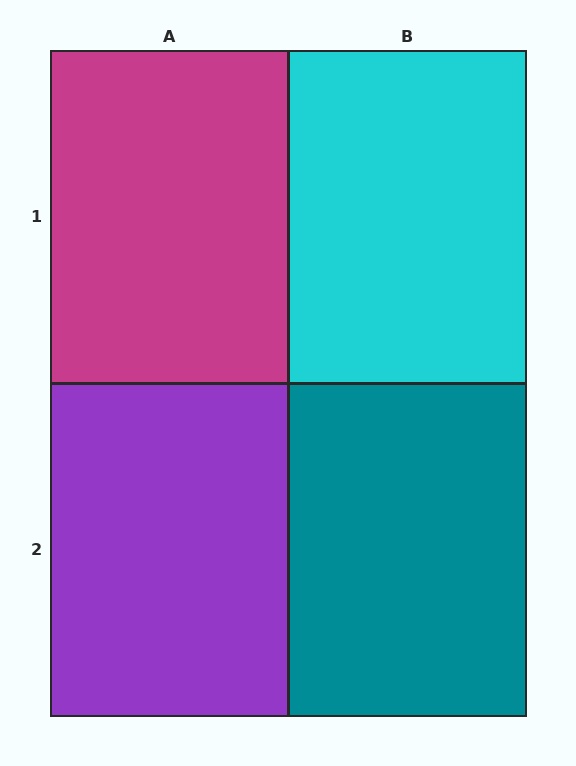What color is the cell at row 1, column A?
Magenta.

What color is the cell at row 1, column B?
Cyan.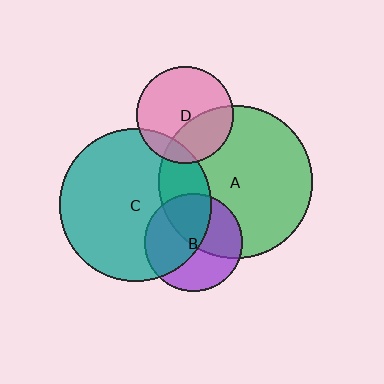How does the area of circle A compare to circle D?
Approximately 2.5 times.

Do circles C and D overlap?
Yes.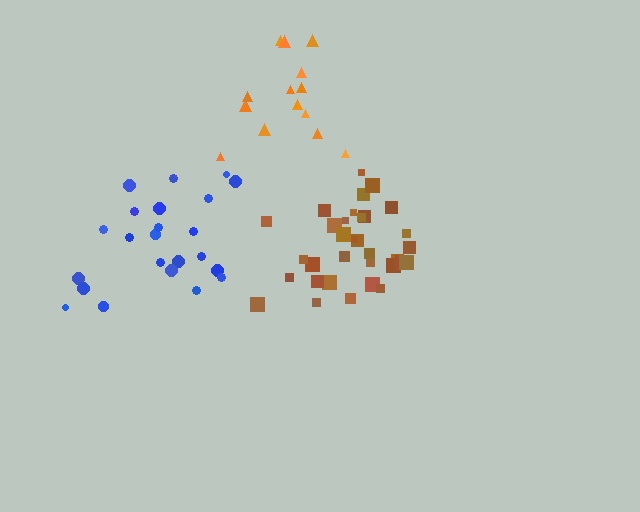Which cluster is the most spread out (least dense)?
Orange.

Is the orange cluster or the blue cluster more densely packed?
Blue.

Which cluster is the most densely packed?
Brown.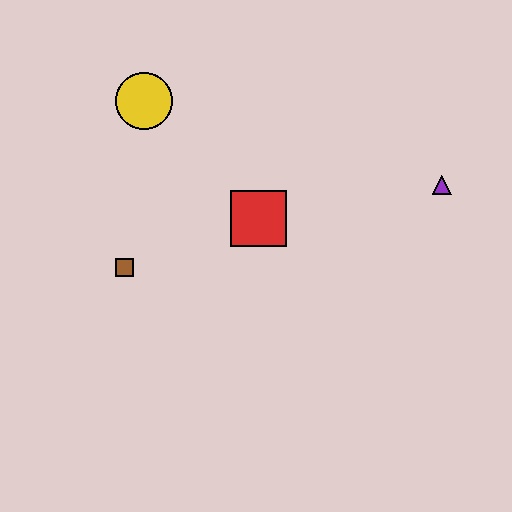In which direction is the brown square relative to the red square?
The brown square is to the left of the red square.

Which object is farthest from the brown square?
The purple triangle is farthest from the brown square.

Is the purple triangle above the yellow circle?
No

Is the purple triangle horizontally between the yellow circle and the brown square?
No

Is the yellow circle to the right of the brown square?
Yes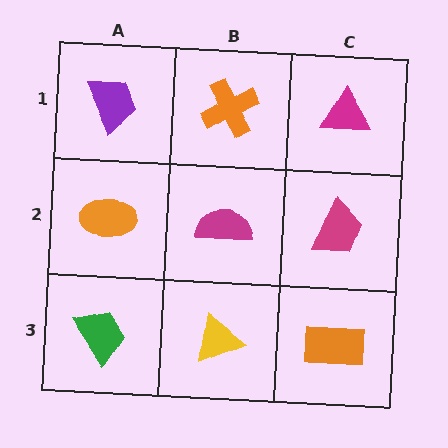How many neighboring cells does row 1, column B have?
3.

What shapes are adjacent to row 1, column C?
A magenta trapezoid (row 2, column C), an orange cross (row 1, column B).